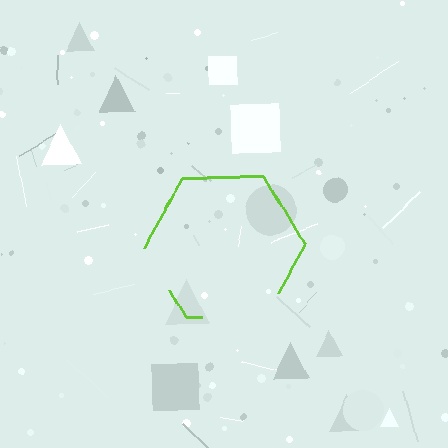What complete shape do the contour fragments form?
The contour fragments form a hexagon.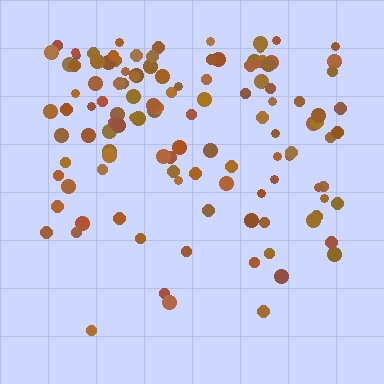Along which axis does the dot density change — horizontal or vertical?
Vertical.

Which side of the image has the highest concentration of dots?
The top.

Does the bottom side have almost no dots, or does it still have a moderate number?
Still a moderate number, just noticeably fewer than the top.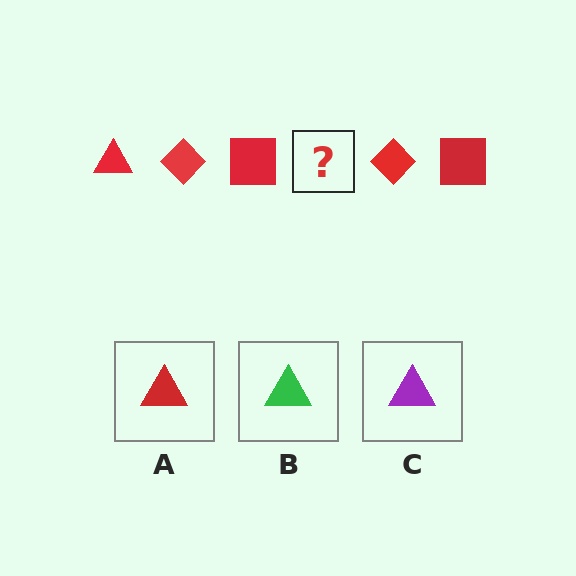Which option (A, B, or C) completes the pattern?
A.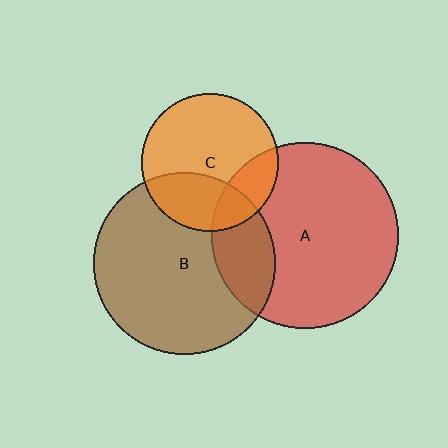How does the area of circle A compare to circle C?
Approximately 1.8 times.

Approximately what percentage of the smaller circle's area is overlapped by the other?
Approximately 30%.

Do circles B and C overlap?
Yes.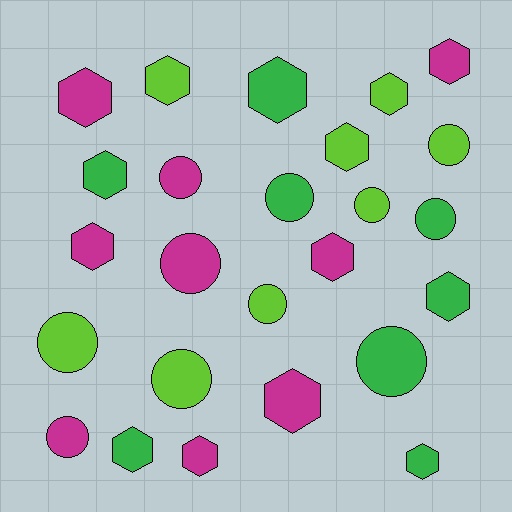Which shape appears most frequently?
Hexagon, with 14 objects.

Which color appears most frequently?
Magenta, with 9 objects.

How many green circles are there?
There are 3 green circles.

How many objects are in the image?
There are 25 objects.